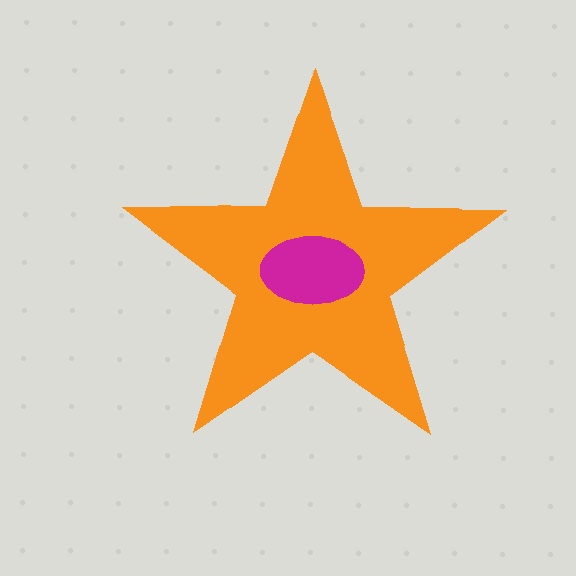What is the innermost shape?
The magenta ellipse.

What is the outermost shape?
The orange star.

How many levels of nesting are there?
2.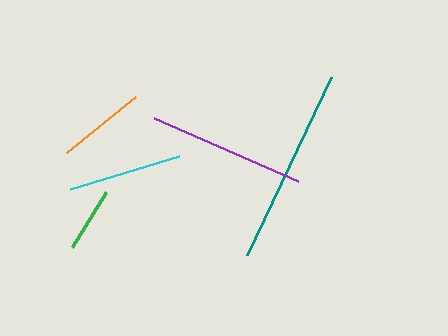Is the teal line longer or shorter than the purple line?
The teal line is longer than the purple line.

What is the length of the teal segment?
The teal segment is approximately 196 pixels long.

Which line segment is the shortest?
The green line is the shortest at approximately 64 pixels.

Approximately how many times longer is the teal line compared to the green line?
The teal line is approximately 3.1 times the length of the green line.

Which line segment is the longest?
The teal line is the longest at approximately 196 pixels.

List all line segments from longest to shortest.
From longest to shortest: teal, purple, cyan, orange, green.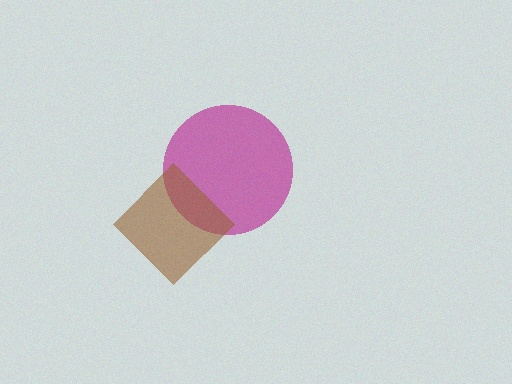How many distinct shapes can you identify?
There are 2 distinct shapes: a magenta circle, a brown diamond.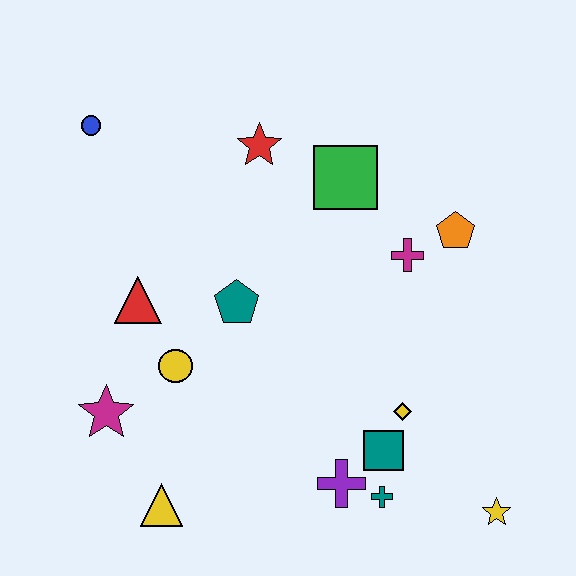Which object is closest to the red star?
The green square is closest to the red star.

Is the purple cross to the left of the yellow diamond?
Yes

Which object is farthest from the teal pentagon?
The yellow star is farthest from the teal pentagon.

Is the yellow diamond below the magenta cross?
Yes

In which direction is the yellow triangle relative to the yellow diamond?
The yellow triangle is to the left of the yellow diamond.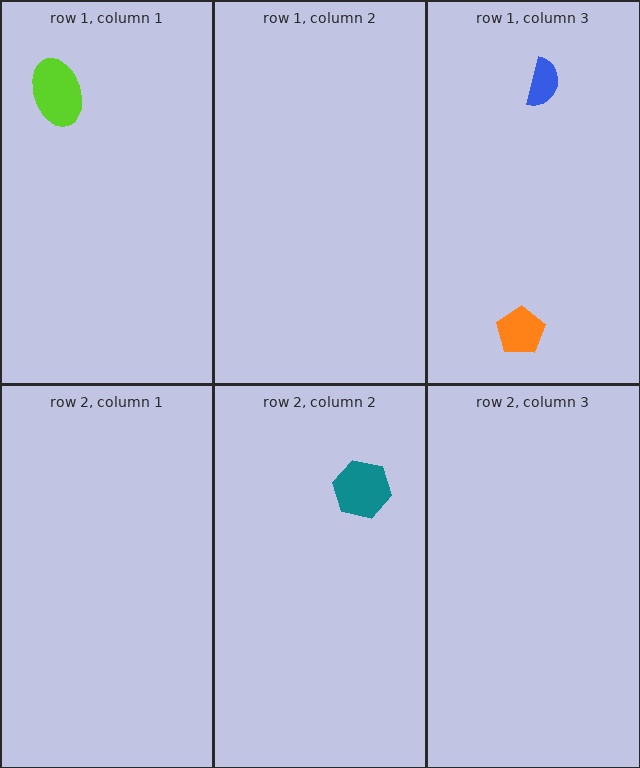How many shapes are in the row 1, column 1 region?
1.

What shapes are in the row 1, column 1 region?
The lime ellipse.